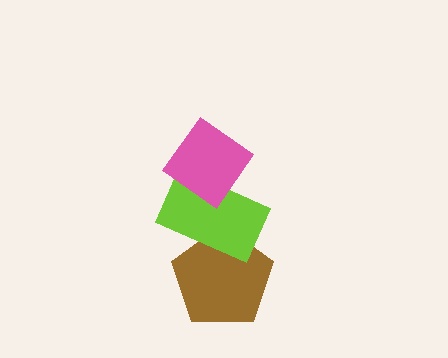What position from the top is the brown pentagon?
The brown pentagon is 3rd from the top.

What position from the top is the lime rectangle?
The lime rectangle is 2nd from the top.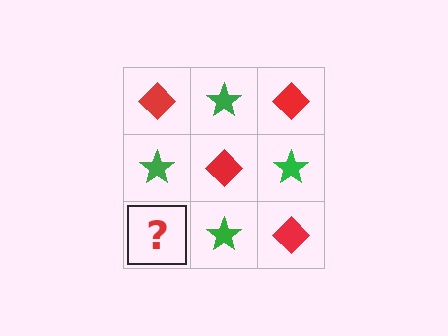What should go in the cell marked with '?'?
The missing cell should contain a red diamond.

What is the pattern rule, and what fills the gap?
The rule is that it alternates red diamond and green star in a checkerboard pattern. The gap should be filled with a red diamond.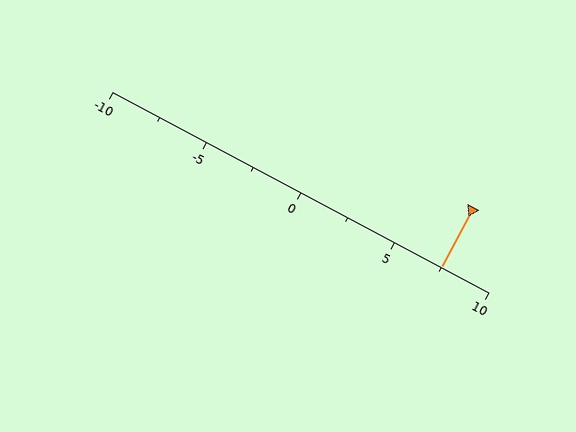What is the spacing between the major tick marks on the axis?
The major ticks are spaced 5 apart.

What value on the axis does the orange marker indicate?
The marker indicates approximately 7.5.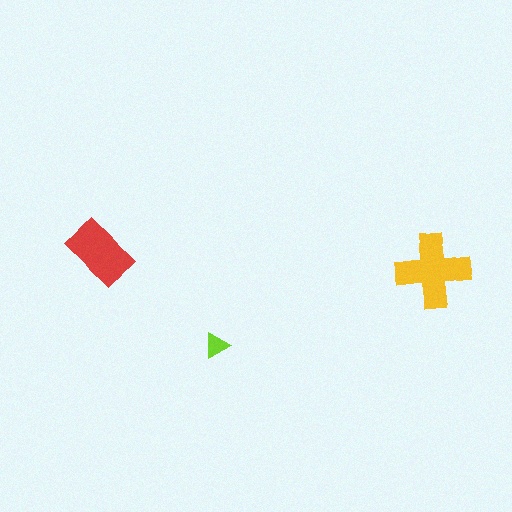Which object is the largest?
The yellow cross.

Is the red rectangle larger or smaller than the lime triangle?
Larger.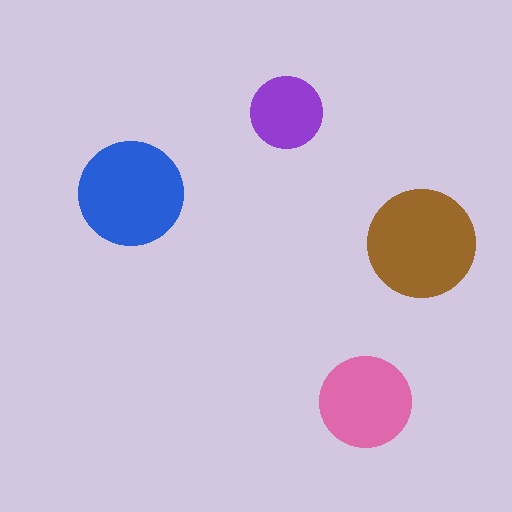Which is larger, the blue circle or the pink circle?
The blue one.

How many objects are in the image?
There are 4 objects in the image.